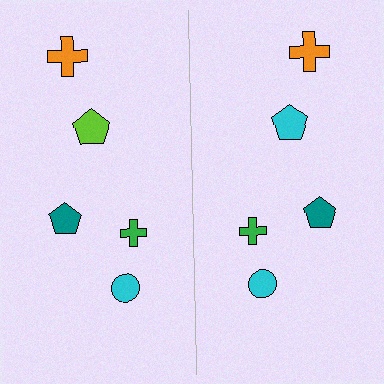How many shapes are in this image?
There are 10 shapes in this image.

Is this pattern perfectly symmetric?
No, the pattern is not perfectly symmetric. The cyan pentagon on the right side breaks the symmetry — its mirror counterpart is lime.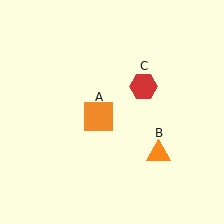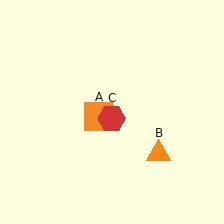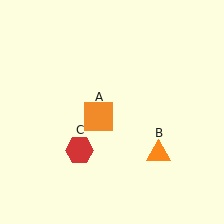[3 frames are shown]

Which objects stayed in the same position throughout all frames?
Orange square (object A) and orange triangle (object B) remained stationary.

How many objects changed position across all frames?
1 object changed position: red hexagon (object C).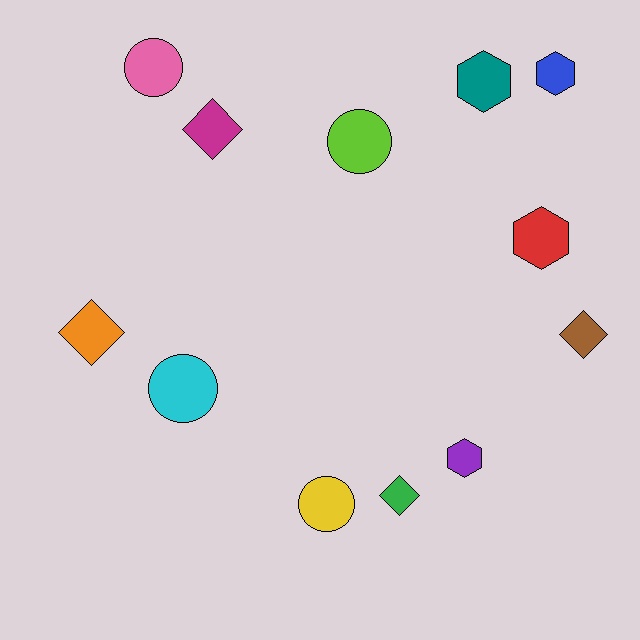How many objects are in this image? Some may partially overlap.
There are 12 objects.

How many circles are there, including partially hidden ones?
There are 4 circles.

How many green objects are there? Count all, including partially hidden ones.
There is 1 green object.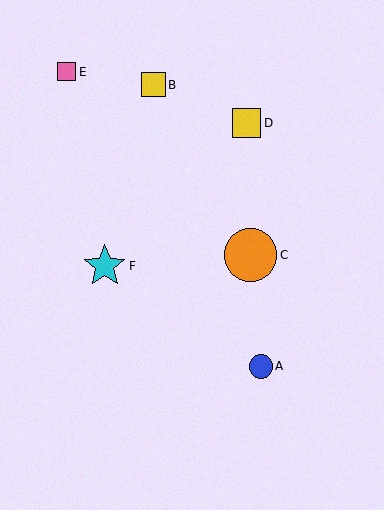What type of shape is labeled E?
Shape E is a pink square.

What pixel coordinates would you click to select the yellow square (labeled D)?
Click at (246, 123) to select the yellow square D.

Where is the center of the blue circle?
The center of the blue circle is at (261, 366).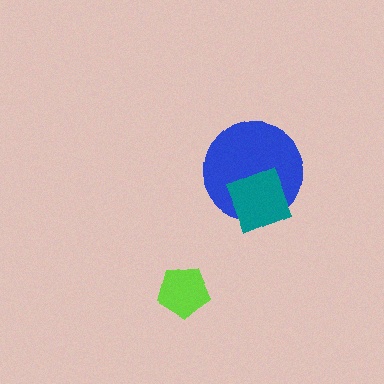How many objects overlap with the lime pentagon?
0 objects overlap with the lime pentagon.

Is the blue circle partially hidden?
Yes, it is partially covered by another shape.